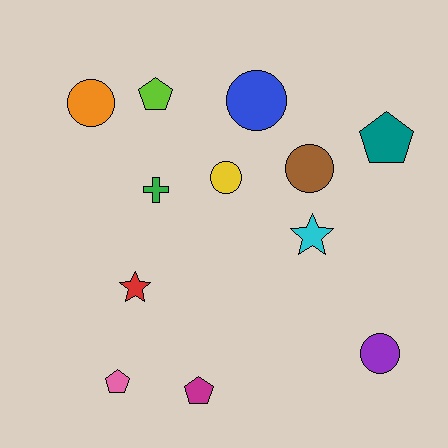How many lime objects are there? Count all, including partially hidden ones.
There is 1 lime object.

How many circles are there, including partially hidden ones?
There are 5 circles.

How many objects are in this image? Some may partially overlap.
There are 12 objects.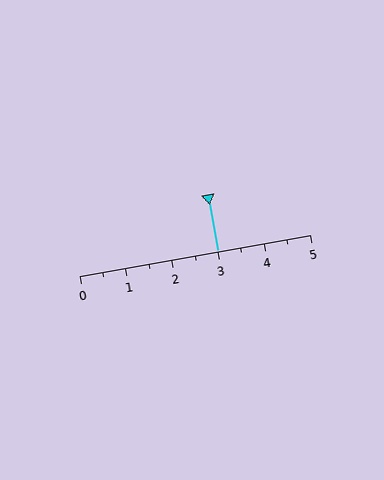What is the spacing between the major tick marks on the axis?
The major ticks are spaced 1 apart.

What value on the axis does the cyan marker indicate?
The marker indicates approximately 3.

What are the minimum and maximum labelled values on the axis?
The axis runs from 0 to 5.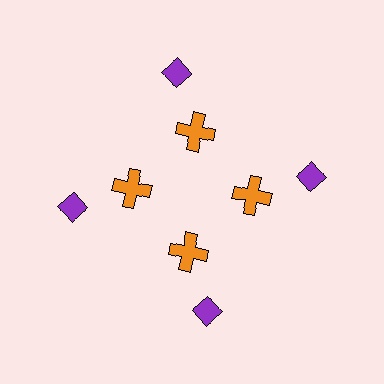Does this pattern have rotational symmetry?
Yes, this pattern has 4-fold rotational symmetry. It looks the same after rotating 90 degrees around the center.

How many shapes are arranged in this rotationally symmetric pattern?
There are 8 shapes, arranged in 4 groups of 2.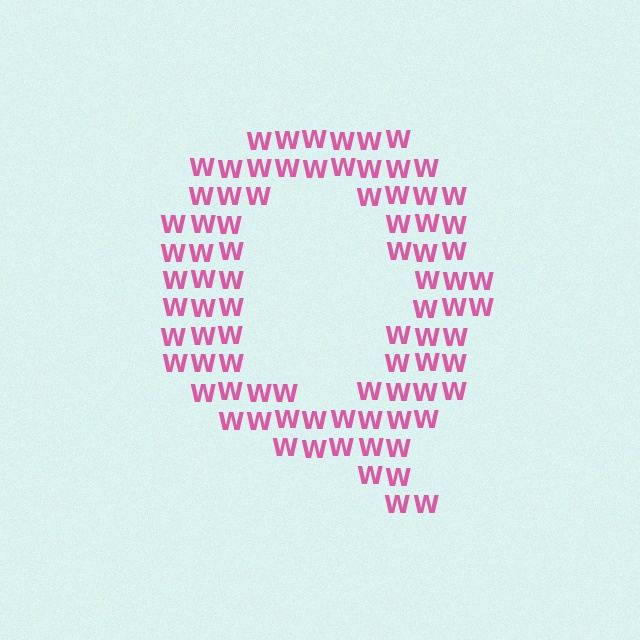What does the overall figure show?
The overall figure shows the letter Q.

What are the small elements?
The small elements are letter W's.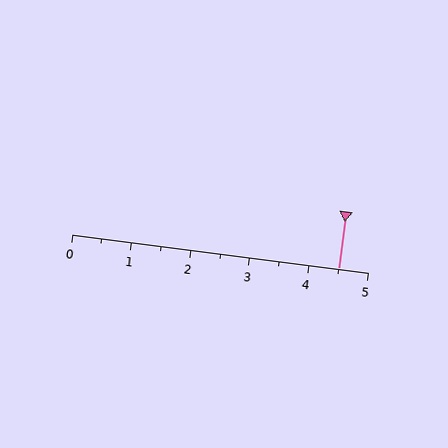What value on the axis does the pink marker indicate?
The marker indicates approximately 4.5.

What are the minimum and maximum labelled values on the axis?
The axis runs from 0 to 5.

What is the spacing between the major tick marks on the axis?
The major ticks are spaced 1 apart.